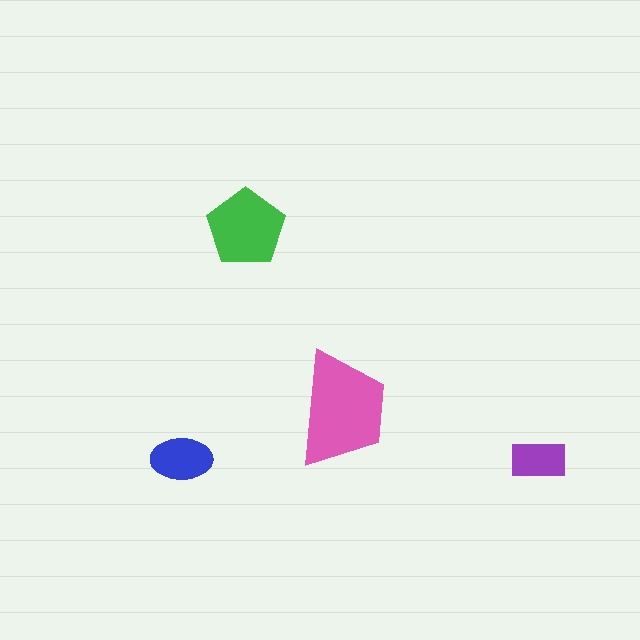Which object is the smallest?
The purple rectangle.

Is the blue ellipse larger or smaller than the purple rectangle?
Larger.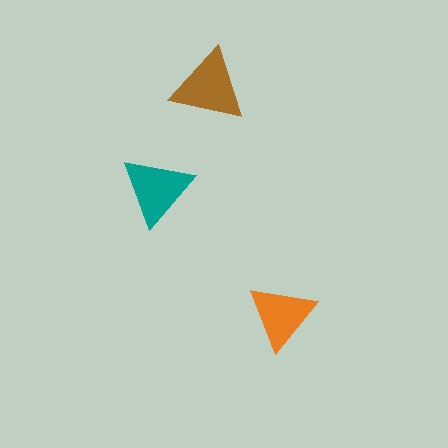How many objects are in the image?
There are 3 objects in the image.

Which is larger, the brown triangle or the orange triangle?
The brown one.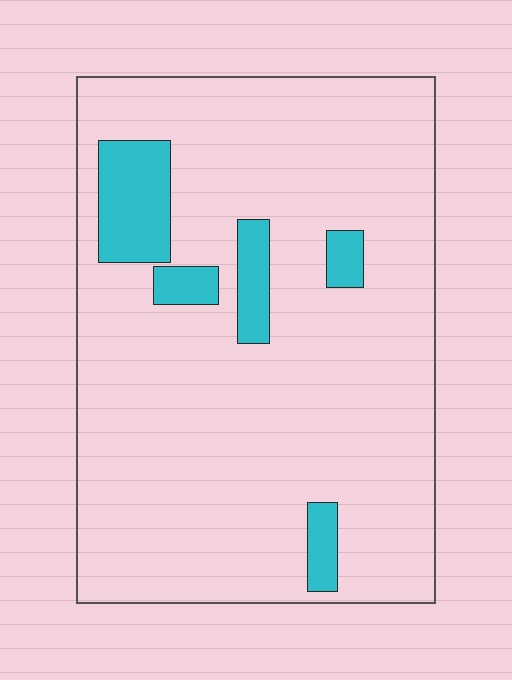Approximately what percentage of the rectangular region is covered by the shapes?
Approximately 10%.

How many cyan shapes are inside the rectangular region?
5.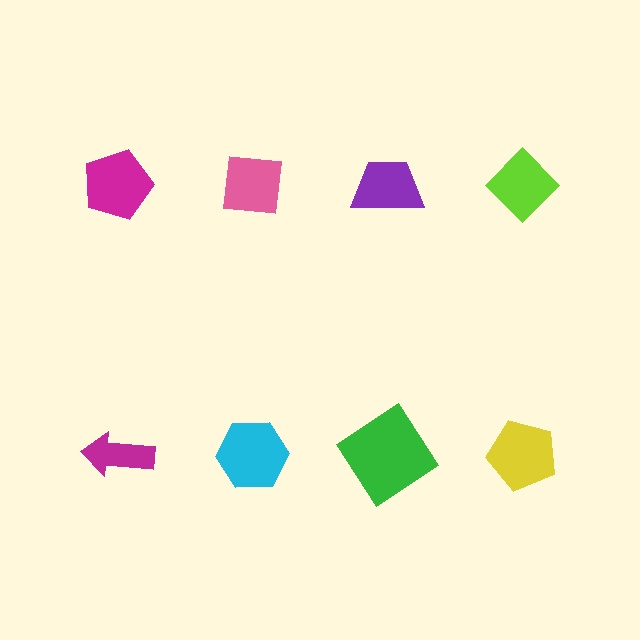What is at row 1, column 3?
A purple trapezoid.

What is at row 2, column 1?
A magenta arrow.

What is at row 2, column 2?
A cyan hexagon.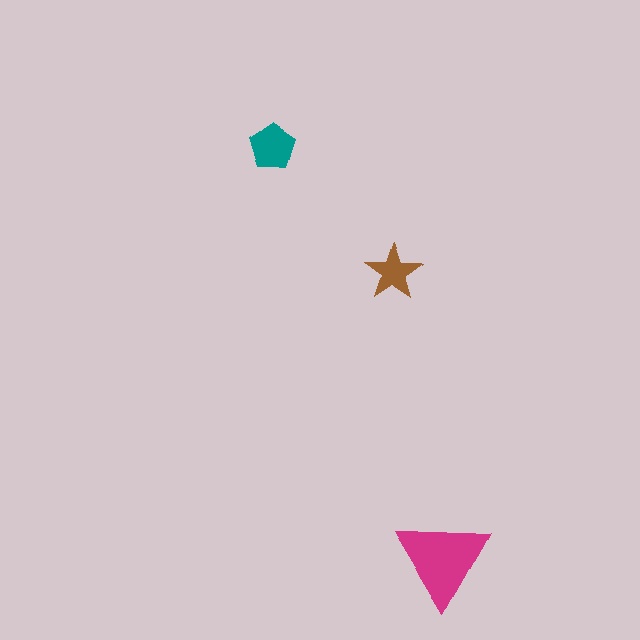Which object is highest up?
The teal pentagon is topmost.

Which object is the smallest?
The brown star.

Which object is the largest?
The magenta triangle.